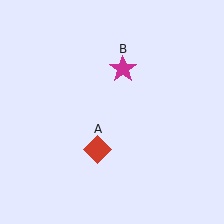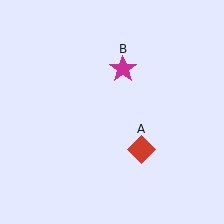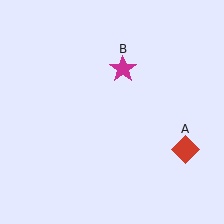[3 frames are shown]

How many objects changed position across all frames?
1 object changed position: red diamond (object A).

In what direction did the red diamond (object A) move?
The red diamond (object A) moved right.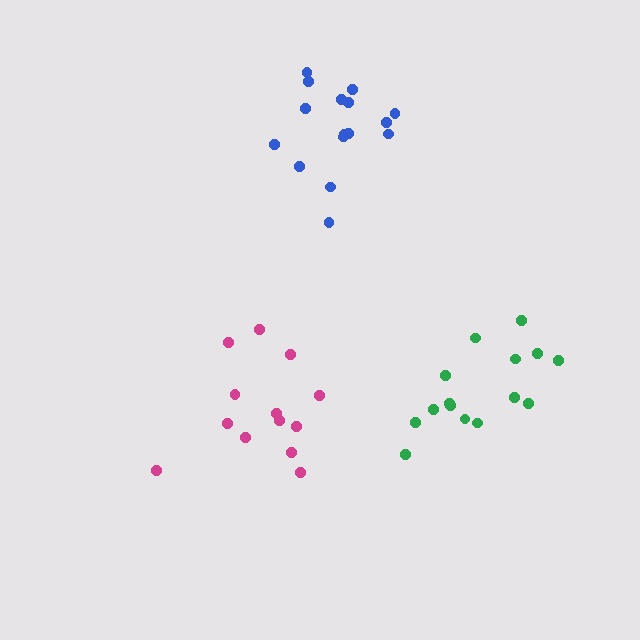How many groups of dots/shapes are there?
There are 3 groups.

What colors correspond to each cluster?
The clusters are colored: blue, green, magenta.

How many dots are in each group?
Group 1: 16 dots, Group 2: 15 dots, Group 3: 13 dots (44 total).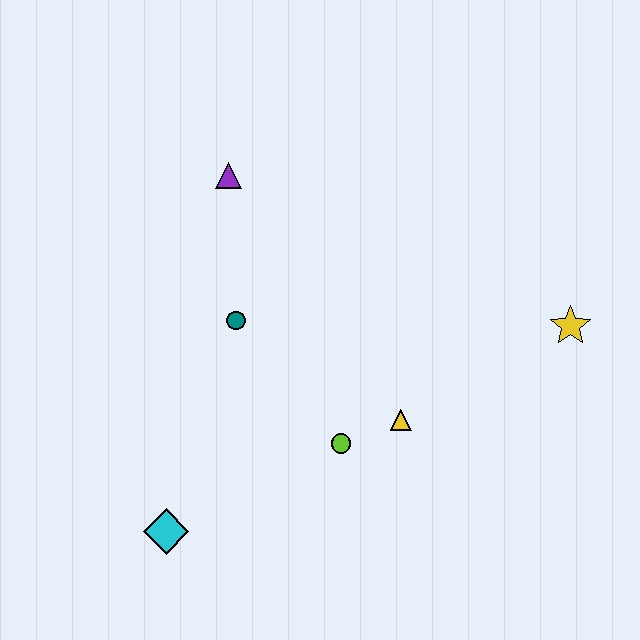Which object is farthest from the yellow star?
The cyan diamond is farthest from the yellow star.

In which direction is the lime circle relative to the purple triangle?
The lime circle is below the purple triangle.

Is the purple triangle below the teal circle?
No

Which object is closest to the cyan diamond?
The lime circle is closest to the cyan diamond.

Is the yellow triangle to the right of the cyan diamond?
Yes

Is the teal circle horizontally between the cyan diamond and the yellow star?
Yes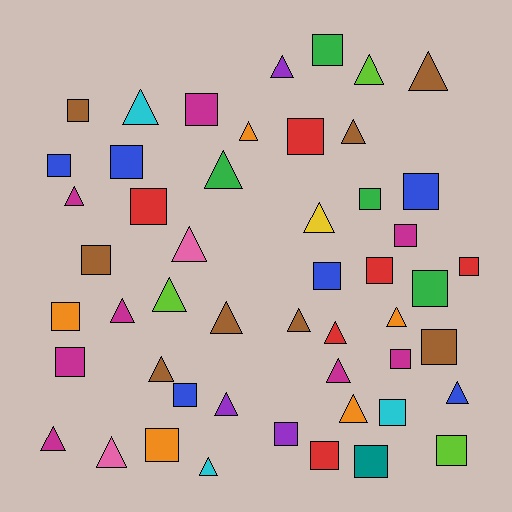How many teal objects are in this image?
There is 1 teal object.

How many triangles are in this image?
There are 24 triangles.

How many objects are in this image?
There are 50 objects.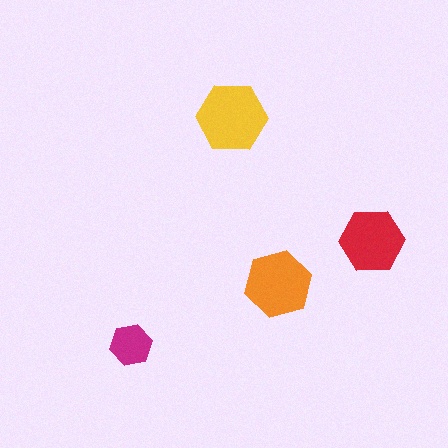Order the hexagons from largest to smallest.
the yellow one, the orange one, the red one, the magenta one.